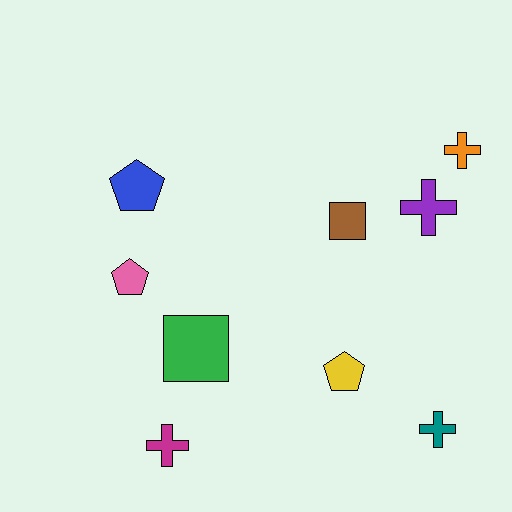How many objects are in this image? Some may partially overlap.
There are 9 objects.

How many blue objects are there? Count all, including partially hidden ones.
There is 1 blue object.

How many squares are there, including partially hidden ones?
There are 2 squares.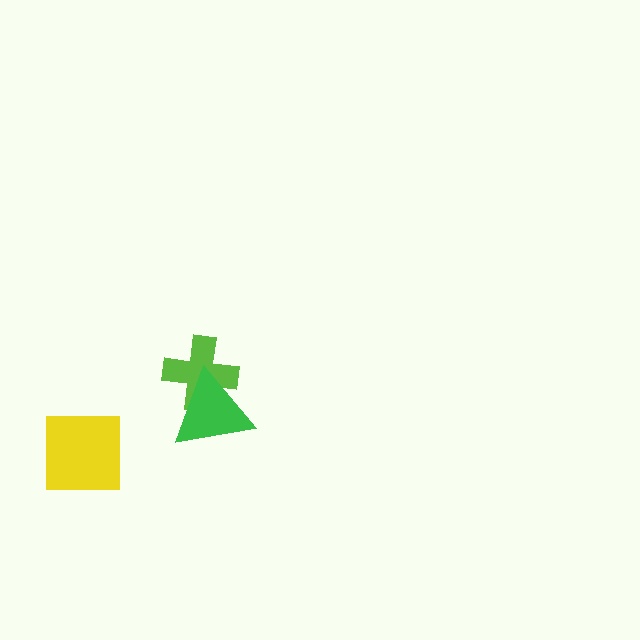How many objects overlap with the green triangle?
1 object overlaps with the green triangle.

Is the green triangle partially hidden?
No, no other shape covers it.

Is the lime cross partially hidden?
Yes, it is partially covered by another shape.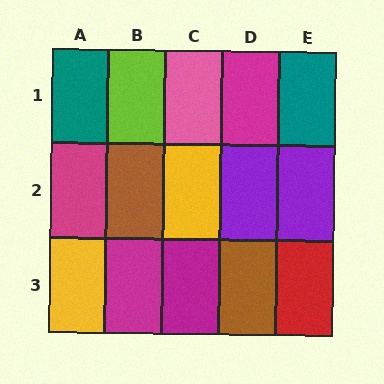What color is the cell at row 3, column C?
Magenta.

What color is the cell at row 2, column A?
Magenta.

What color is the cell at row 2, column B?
Brown.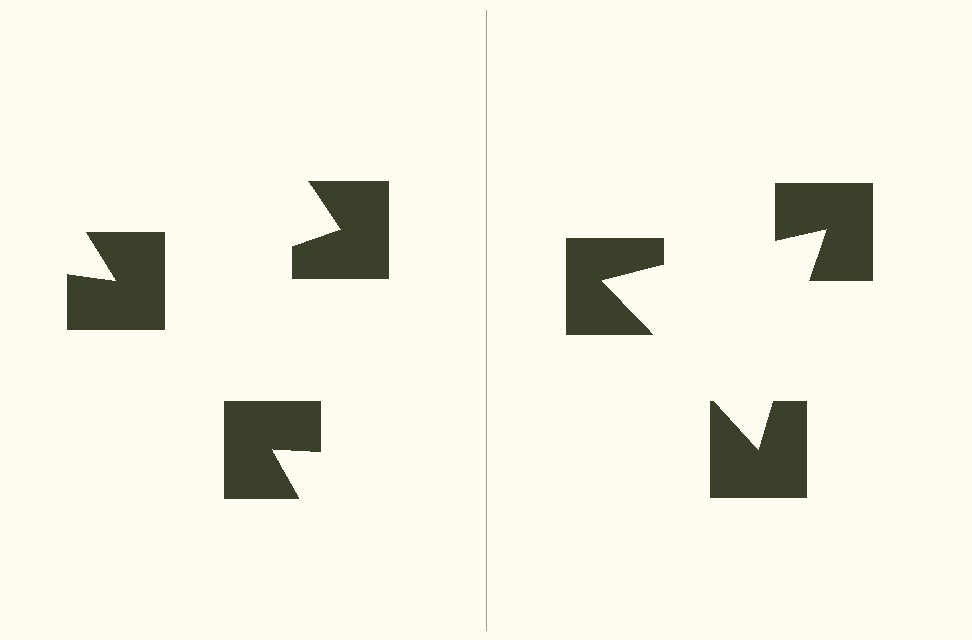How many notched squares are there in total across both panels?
6 — 3 on each side.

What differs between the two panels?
The notched squares are positioned identically on both sides; only the wedge orientations differ. On the right they align to a triangle; on the left they are misaligned.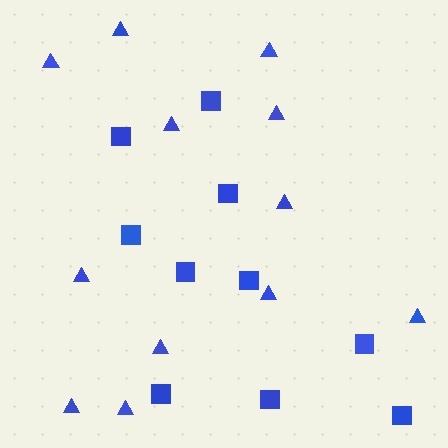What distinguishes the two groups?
There are 2 groups: one group of triangles (12) and one group of squares (10).